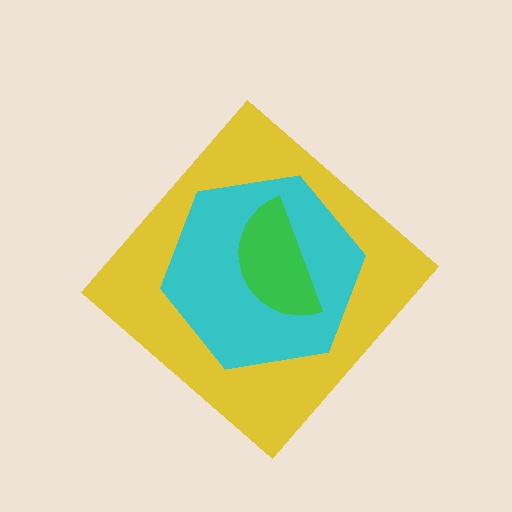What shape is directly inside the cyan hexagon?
The green semicircle.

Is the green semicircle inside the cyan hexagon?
Yes.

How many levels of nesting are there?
3.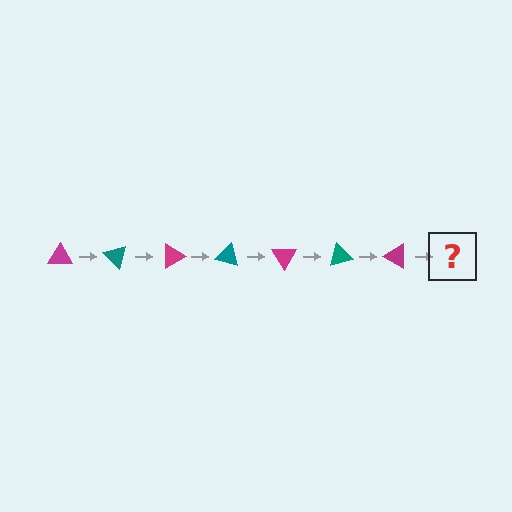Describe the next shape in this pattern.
It should be a teal triangle, rotated 315 degrees from the start.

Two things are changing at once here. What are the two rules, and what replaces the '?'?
The two rules are that it rotates 45 degrees each step and the color cycles through magenta and teal. The '?' should be a teal triangle, rotated 315 degrees from the start.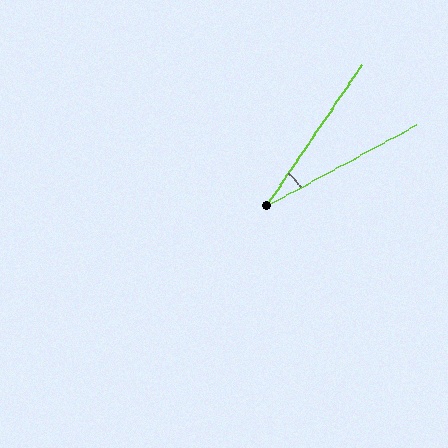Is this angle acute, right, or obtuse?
It is acute.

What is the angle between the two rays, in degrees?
Approximately 27 degrees.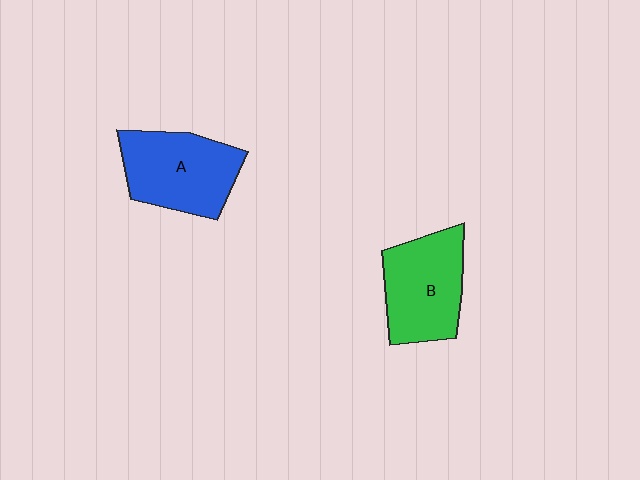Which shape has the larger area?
Shape A (blue).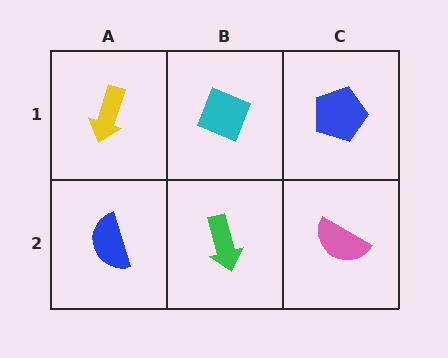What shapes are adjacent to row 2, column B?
A cyan diamond (row 1, column B), a blue semicircle (row 2, column A), a pink semicircle (row 2, column C).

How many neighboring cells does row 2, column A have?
2.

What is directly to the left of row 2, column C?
A green arrow.